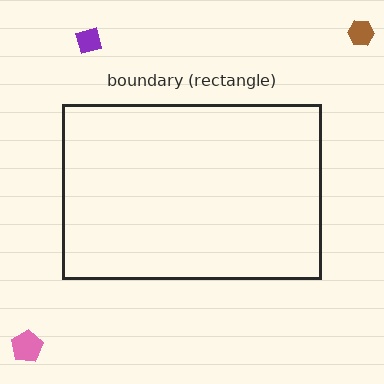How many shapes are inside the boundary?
0 inside, 3 outside.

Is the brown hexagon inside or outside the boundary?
Outside.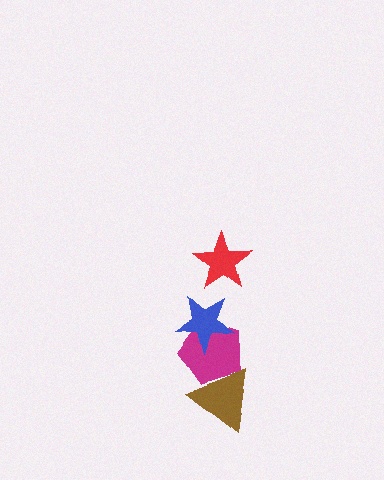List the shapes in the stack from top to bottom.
From top to bottom: the red star, the blue star, the magenta pentagon, the brown triangle.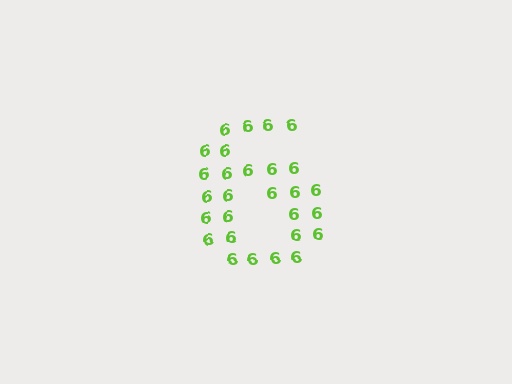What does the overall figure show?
The overall figure shows the digit 6.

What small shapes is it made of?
It is made of small digit 6's.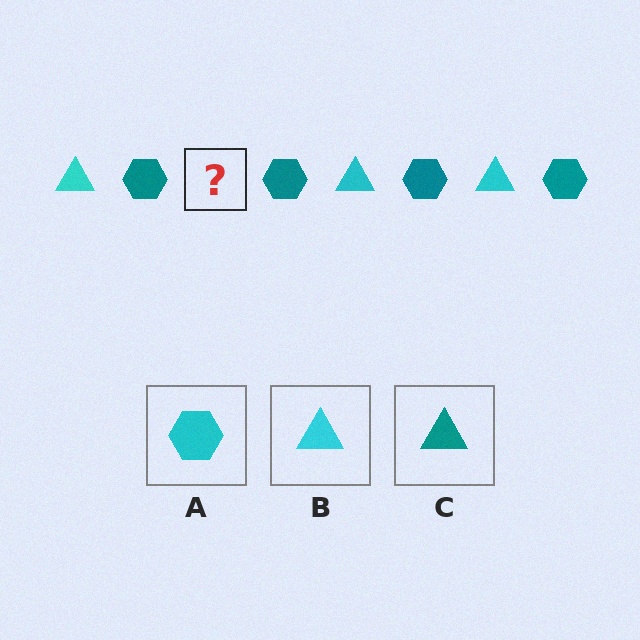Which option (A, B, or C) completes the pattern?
B.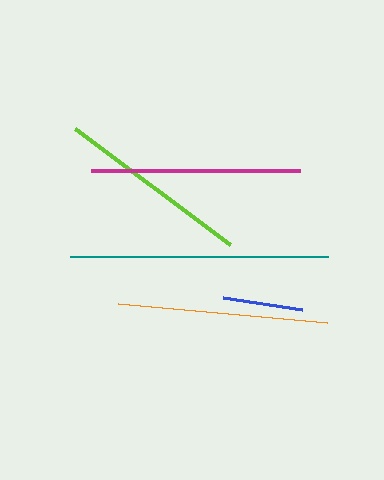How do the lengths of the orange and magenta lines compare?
The orange and magenta lines are approximately the same length.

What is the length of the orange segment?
The orange segment is approximately 209 pixels long.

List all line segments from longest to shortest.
From longest to shortest: teal, orange, magenta, lime, blue.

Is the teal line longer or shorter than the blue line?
The teal line is longer than the blue line.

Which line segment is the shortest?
The blue line is the shortest at approximately 80 pixels.